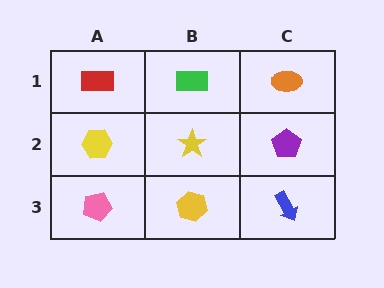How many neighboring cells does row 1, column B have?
3.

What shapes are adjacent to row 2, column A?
A red rectangle (row 1, column A), a pink pentagon (row 3, column A), a yellow star (row 2, column B).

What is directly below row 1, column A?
A yellow hexagon.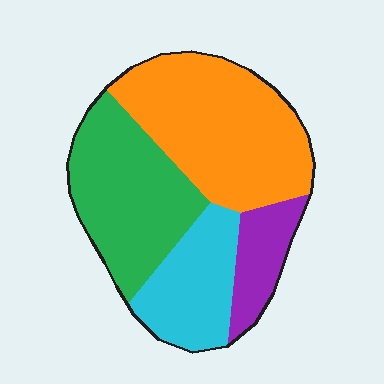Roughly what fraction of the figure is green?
Green takes up about one third (1/3) of the figure.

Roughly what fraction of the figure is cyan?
Cyan takes up about one fifth (1/5) of the figure.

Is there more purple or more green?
Green.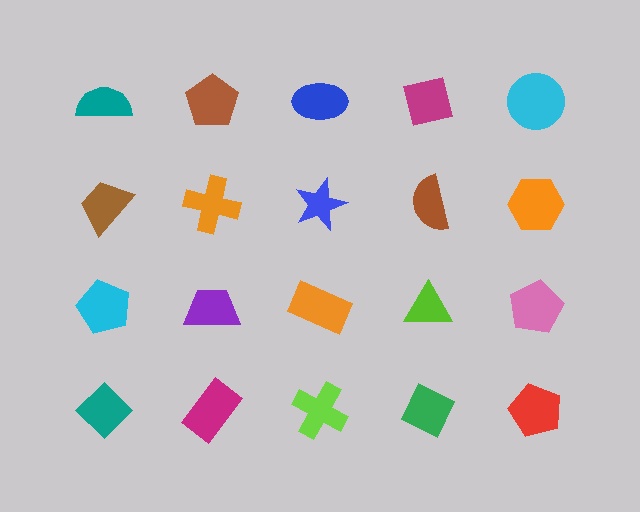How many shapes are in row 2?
5 shapes.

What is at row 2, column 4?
A brown semicircle.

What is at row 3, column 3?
An orange rectangle.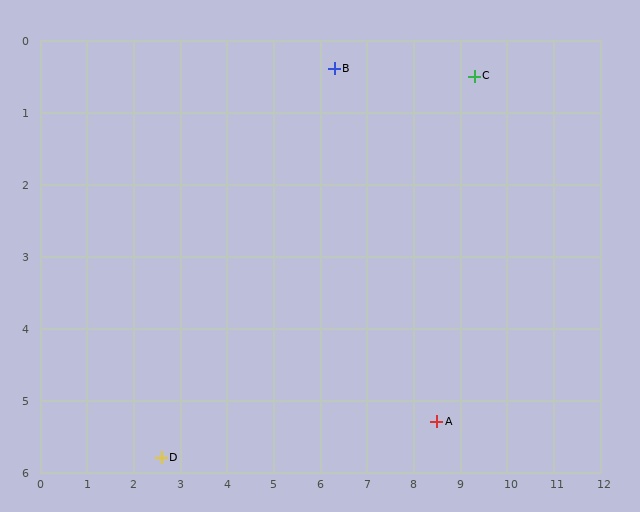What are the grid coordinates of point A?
Point A is at approximately (8.5, 5.3).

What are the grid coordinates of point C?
Point C is at approximately (9.3, 0.5).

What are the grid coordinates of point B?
Point B is at approximately (6.3, 0.4).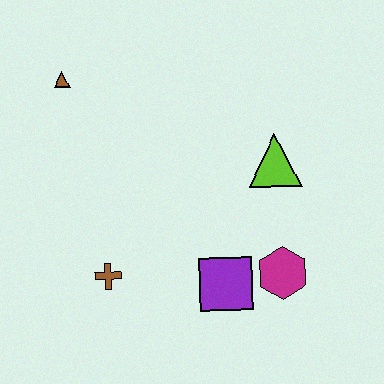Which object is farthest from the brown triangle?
The magenta hexagon is farthest from the brown triangle.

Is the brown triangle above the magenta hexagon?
Yes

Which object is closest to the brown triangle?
The brown cross is closest to the brown triangle.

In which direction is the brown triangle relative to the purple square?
The brown triangle is above the purple square.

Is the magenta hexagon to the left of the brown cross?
No